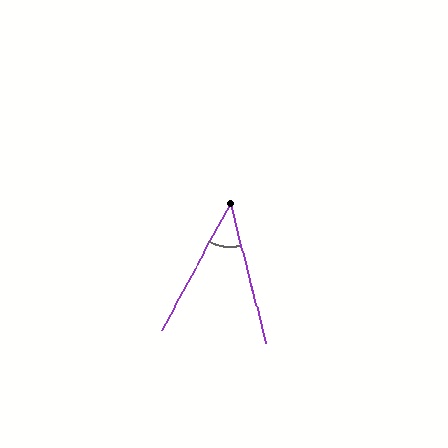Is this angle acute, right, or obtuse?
It is acute.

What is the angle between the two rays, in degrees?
Approximately 43 degrees.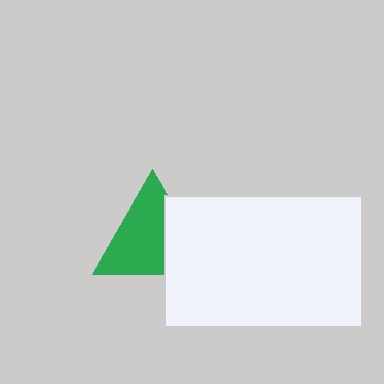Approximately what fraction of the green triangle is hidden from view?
Roughly 34% of the green triangle is hidden behind the white rectangle.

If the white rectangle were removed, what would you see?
You would see the complete green triangle.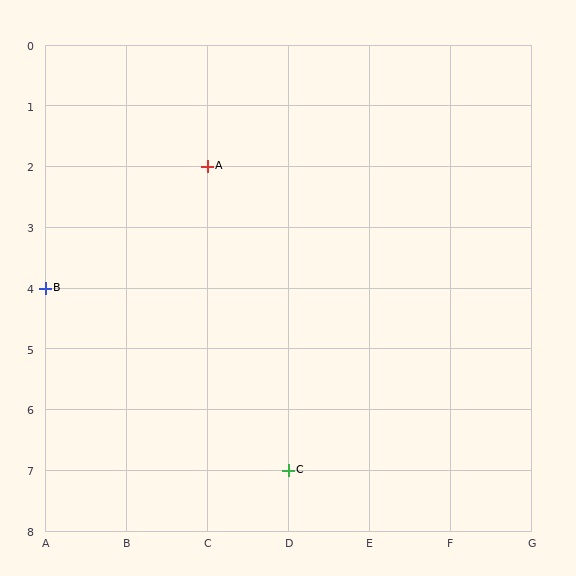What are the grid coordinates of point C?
Point C is at grid coordinates (D, 7).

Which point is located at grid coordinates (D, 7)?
Point C is at (D, 7).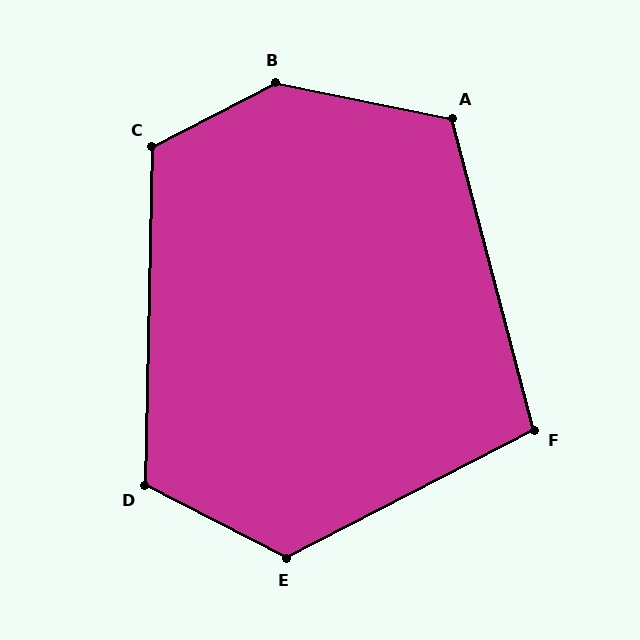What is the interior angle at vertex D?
Approximately 116 degrees (obtuse).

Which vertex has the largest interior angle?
B, at approximately 141 degrees.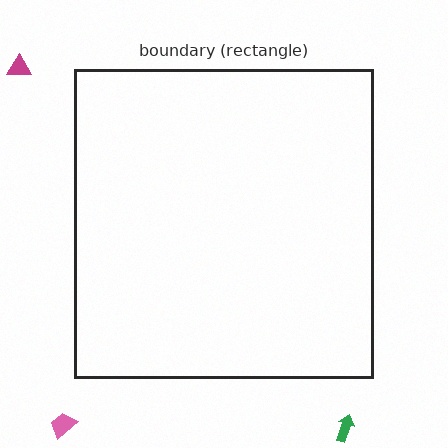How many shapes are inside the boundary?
0 inside, 3 outside.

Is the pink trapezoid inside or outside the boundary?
Outside.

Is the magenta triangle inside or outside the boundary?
Outside.